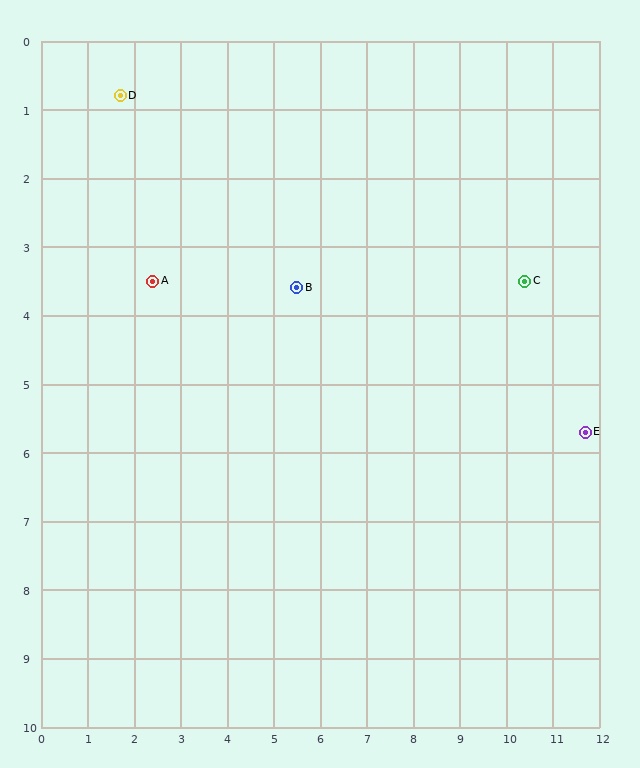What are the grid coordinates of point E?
Point E is at approximately (11.7, 5.7).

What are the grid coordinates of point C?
Point C is at approximately (10.4, 3.5).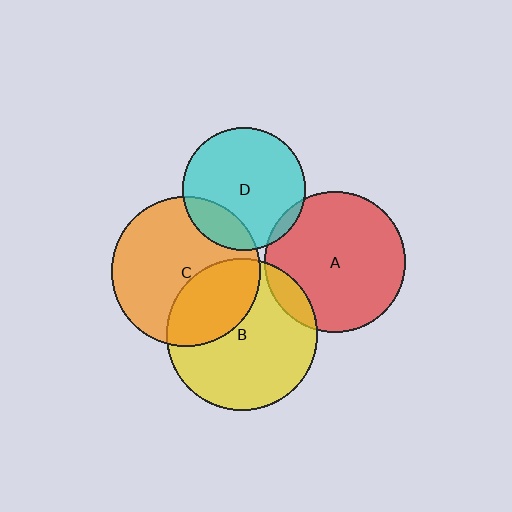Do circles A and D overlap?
Yes.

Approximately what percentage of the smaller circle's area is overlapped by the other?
Approximately 5%.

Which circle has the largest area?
Circle B (yellow).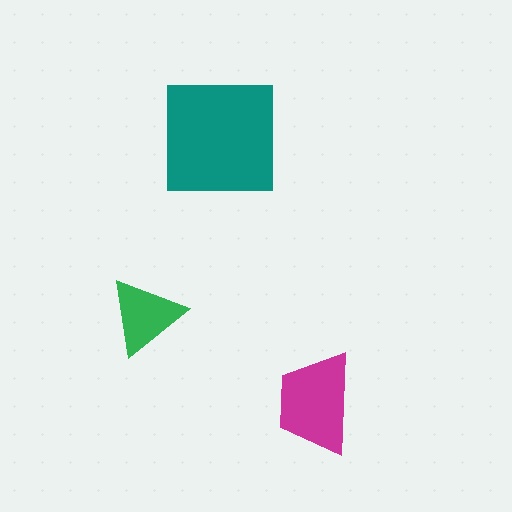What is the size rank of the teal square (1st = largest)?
1st.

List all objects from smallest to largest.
The green triangle, the magenta trapezoid, the teal square.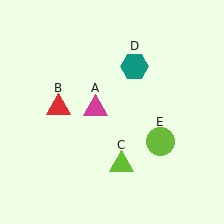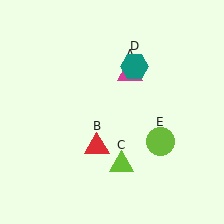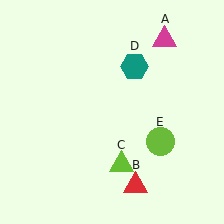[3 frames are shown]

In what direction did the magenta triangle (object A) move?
The magenta triangle (object A) moved up and to the right.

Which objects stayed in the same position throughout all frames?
Lime triangle (object C) and teal hexagon (object D) and lime circle (object E) remained stationary.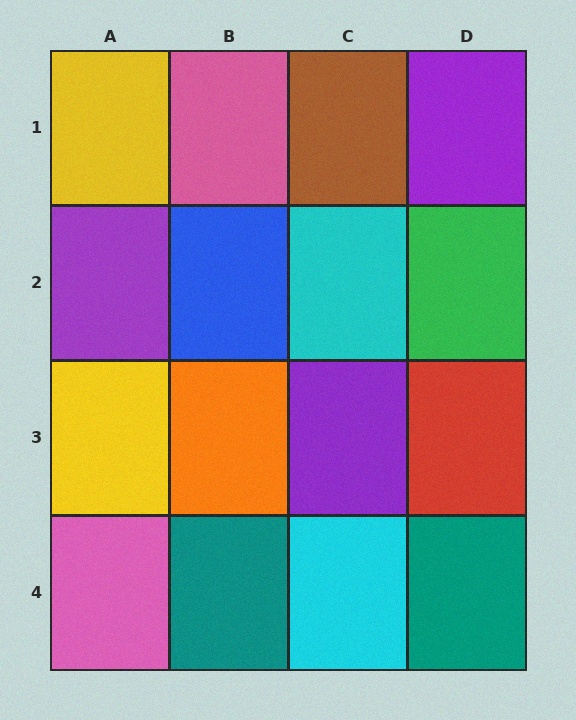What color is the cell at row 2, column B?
Blue.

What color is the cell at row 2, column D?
Green.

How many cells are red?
1 cell is red.